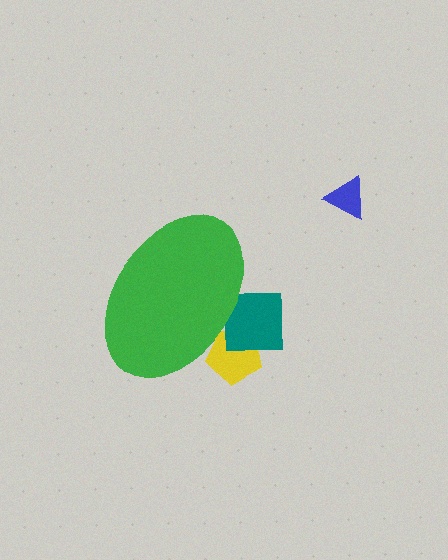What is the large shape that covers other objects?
A green ellipse.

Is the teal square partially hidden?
Yes, the teal square is partially hidden behind the green ellipse.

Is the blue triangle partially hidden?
No, the blue triangle is fully visible.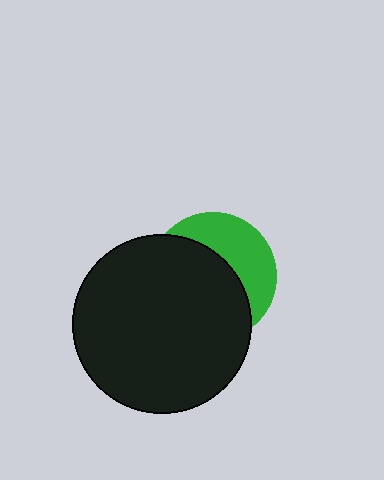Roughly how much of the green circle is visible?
A small part of it is visible (roughly 38%).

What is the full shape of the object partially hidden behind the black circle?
The partially hidden object is a green circle.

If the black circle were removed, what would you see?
You would see the complete green circle.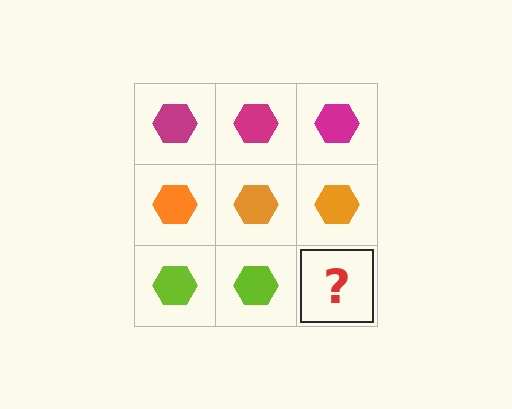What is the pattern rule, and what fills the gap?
The rule is that each row has a consistent color. The gap should be filled with a lime hexagon.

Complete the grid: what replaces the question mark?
The question mark should be replaced with a lime hexagon.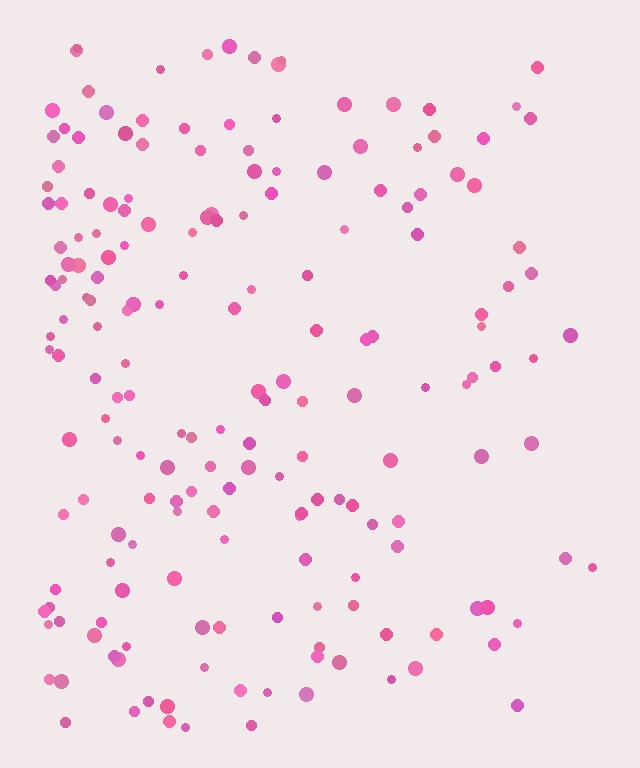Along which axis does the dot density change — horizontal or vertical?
Horizontal.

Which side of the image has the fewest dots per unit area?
The right.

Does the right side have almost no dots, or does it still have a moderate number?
Still a moderate number, just noticeably fewer than the left.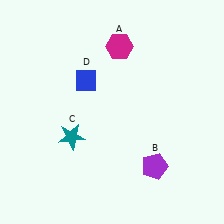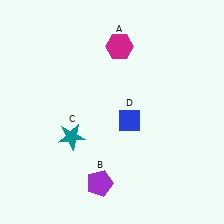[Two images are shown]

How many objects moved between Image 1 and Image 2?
2 objects moved between the two images.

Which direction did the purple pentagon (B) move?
The purple pentagon (B) moved left.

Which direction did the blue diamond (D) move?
The blue diamond (D) moved right.